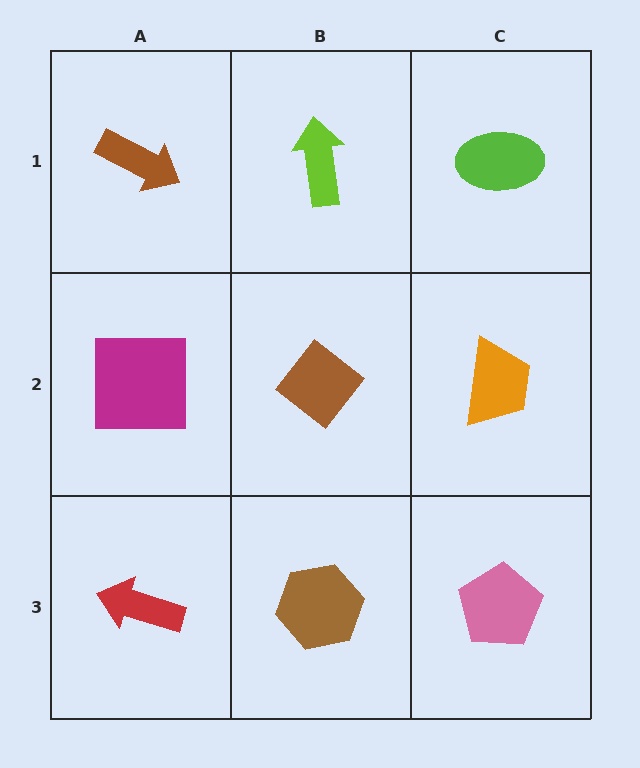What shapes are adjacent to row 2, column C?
A lime ellipse (row 1, column C), a pink pentagon (row 3, column C), a brown diamond (row 2, column B).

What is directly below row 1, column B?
A brown diamond.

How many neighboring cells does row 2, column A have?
3.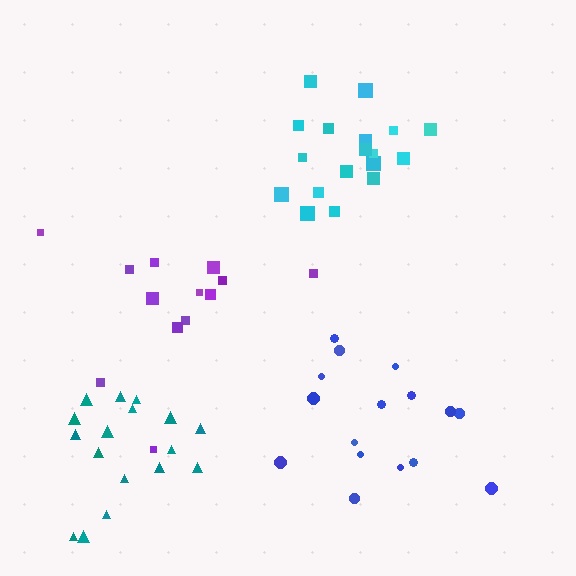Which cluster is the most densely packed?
Cyan.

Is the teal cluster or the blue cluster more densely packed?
Blue.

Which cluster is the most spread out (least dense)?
Purple.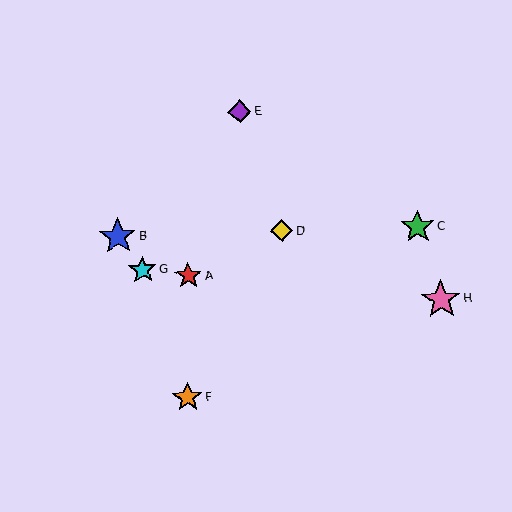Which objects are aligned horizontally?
Objects B, C, D are aligned horizontally.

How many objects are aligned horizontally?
3 objects (B, C, D) are aligned horizontally.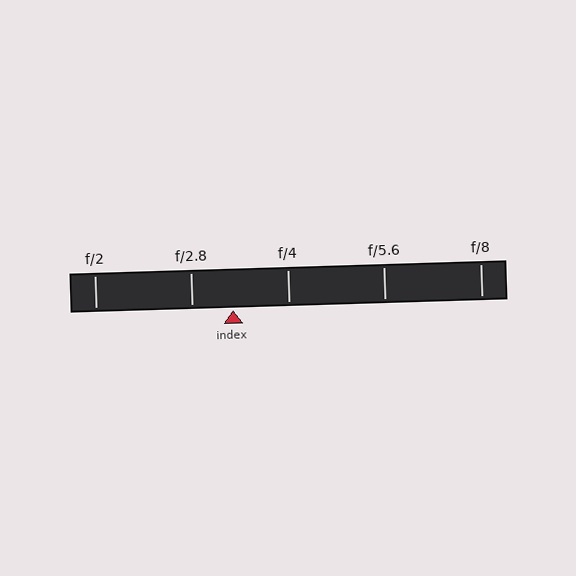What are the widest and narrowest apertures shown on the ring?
The widest aperture shown is f/2 and the narrowest is f/8.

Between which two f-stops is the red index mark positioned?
The index mark is between f/2.8 and f/4.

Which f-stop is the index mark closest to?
The index mark is closest to f/2.8.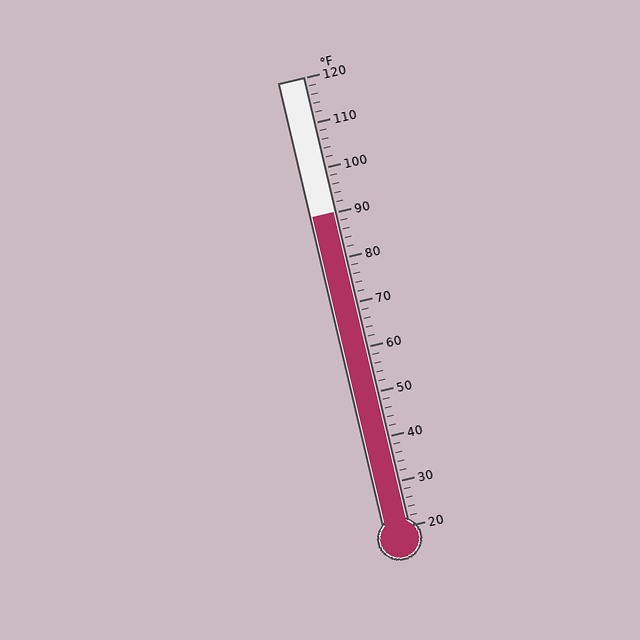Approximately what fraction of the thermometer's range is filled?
The thermometer is filled to approximately 70% of its range.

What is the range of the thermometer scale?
The thermometer scale ranges from 20°F to 120°F.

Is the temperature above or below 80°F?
The temperature is above 80°F.